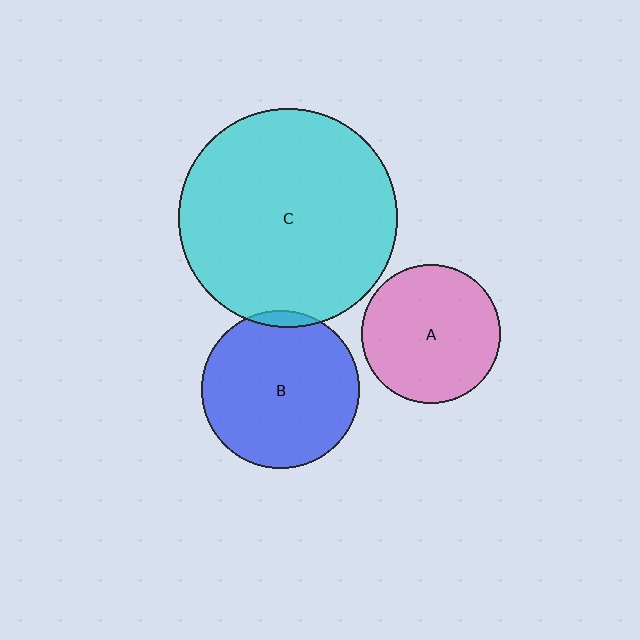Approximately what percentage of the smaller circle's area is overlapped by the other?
Approximately 5%.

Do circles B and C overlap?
Yes.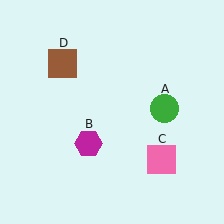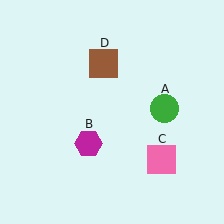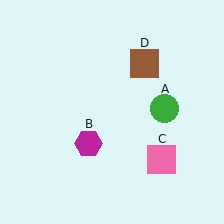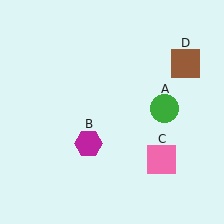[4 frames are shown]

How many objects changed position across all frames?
1 object changed position: brown square (object D).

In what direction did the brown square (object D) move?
The brown square (object D) moved right.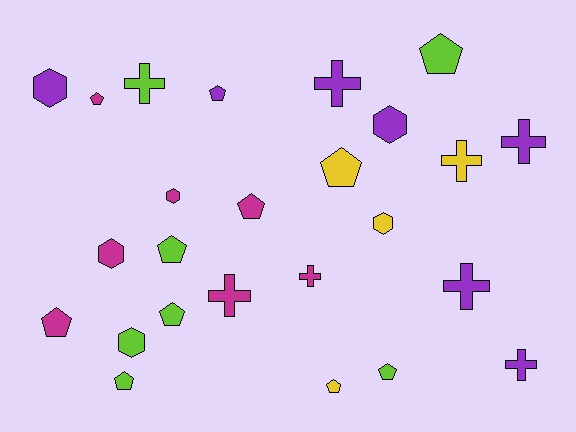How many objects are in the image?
There are 25 objects.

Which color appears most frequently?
Lime, with 7 objects.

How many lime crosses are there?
There is 1 lime cross.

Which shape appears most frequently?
Pentagon, with 11 objects.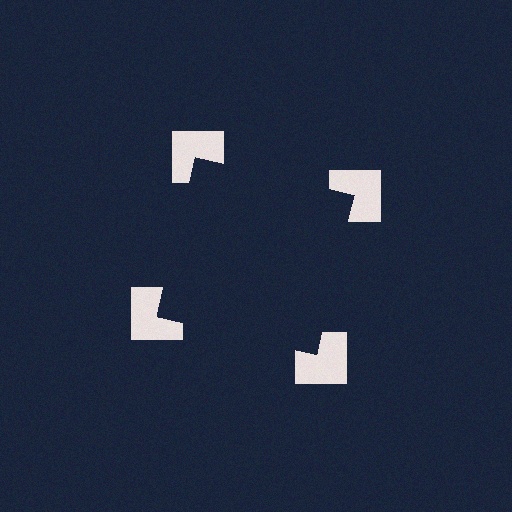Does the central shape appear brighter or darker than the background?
It typically appears slightly darker than the background, even though no actual brightness change is drawn.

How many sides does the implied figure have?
4 sides.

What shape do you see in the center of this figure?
An illusory square — its edges are inferred from the aligned wedge cuts in the notched squares, not physically drawn.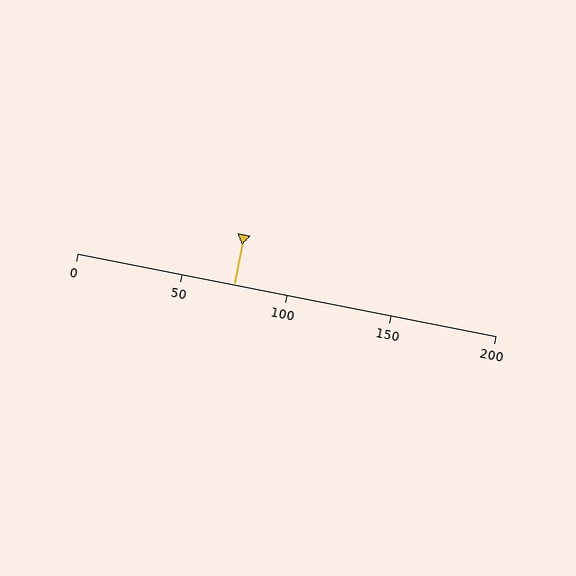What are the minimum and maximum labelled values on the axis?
The axis runs from 0 to 200.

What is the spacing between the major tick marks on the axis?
The major ticks are spaced 50 apart.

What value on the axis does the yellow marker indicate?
The marker indicates approximately 75.